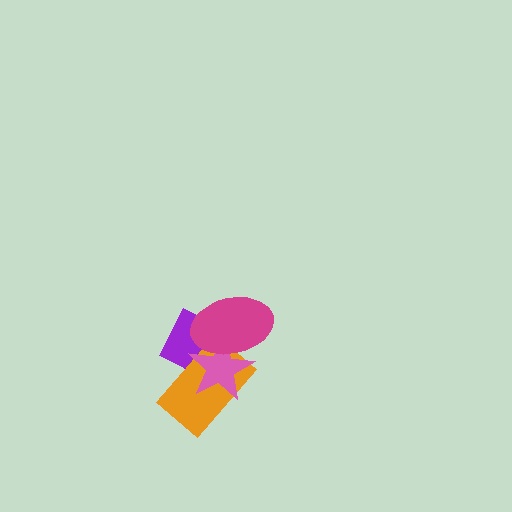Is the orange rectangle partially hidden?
Yes, it is partially covered by another shape.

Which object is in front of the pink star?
The magenta ellipse is in front of the pink star.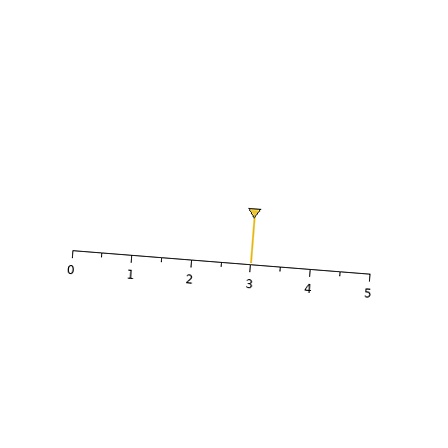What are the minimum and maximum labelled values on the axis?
The axis runs from 0 to 5.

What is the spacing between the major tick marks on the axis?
The major ticks are spaced 1 apart.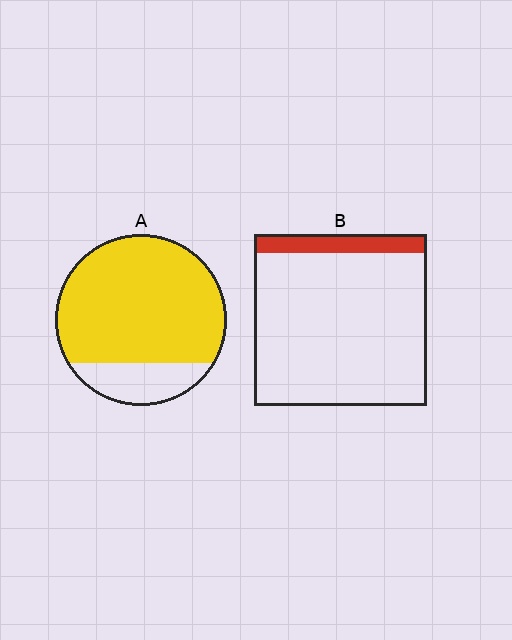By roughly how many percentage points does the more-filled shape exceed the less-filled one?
By roughly 70 percentage points (A over B).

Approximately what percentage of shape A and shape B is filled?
A is approximately 80% and B is approximately 10%.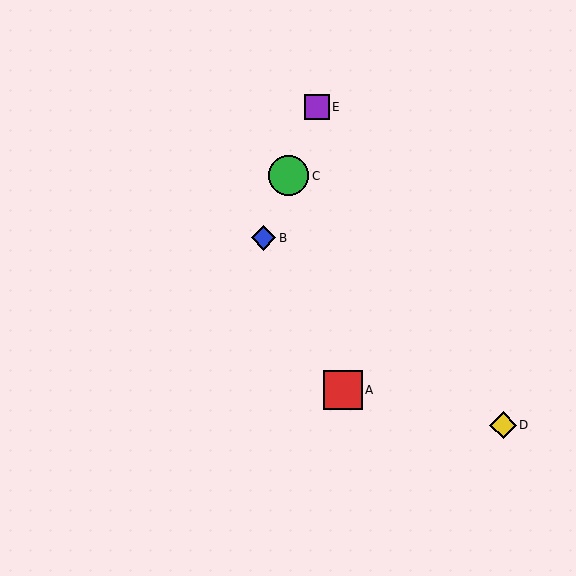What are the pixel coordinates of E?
Object E is at (317, 107).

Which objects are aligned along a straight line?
Objects B, C, E are aligned along a straight line.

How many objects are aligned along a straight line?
3 objects (B, C, E) are aligned along a straight line.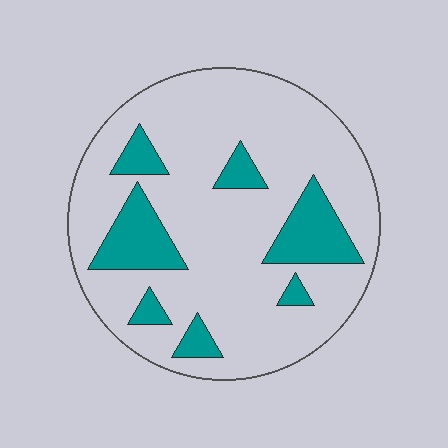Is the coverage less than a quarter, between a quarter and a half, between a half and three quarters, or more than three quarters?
Less than a quarter.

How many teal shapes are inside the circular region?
7.